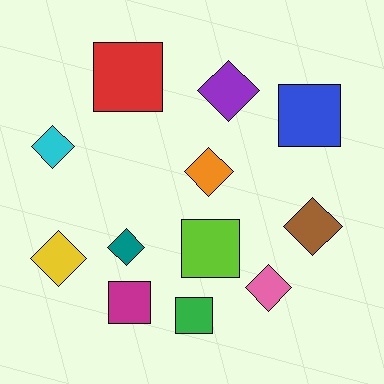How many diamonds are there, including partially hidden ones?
There are 7 diamonds.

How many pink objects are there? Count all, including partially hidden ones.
There is 1 pink object.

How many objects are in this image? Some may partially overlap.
There are 12 objects.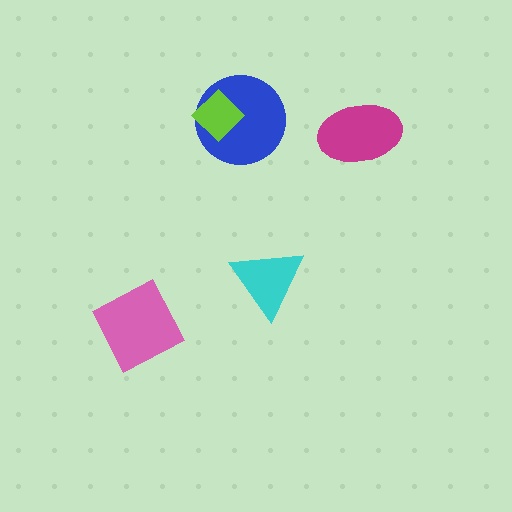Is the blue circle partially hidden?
Yes, it is partially covered by another shape.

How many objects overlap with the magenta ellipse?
0 objects overlap with the magenta ellipse.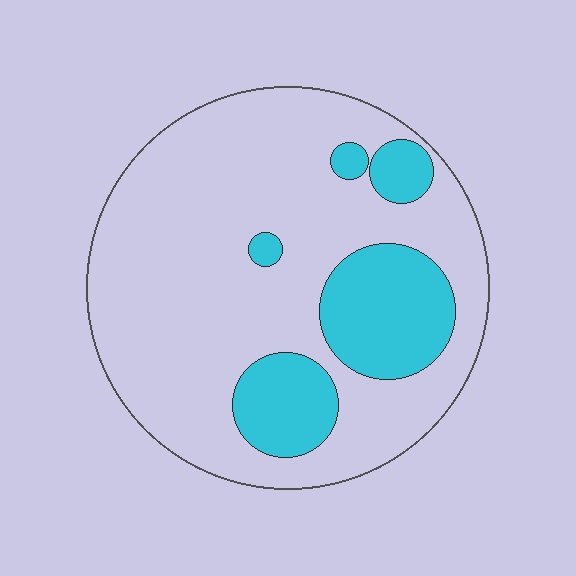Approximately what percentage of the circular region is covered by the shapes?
Approximately 25%.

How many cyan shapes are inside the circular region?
5.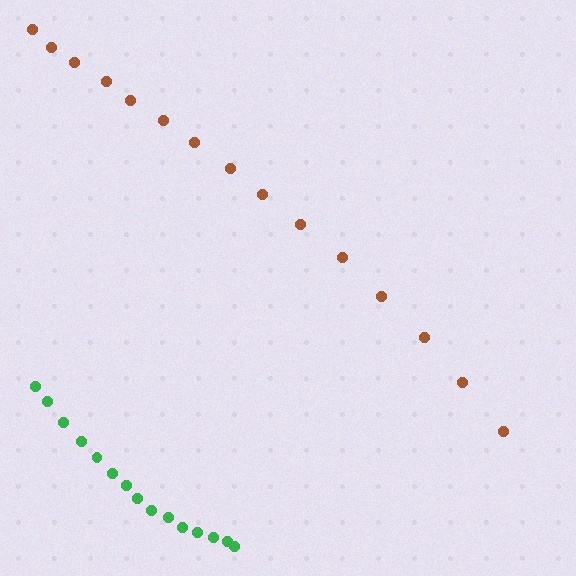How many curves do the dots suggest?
There are 2 distinct paths.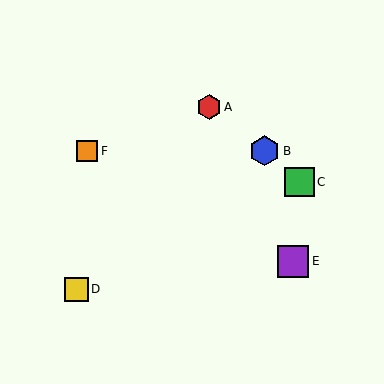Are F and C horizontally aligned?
No, F is at y≈151 and C is at y≈182.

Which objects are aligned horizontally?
Objects B, F are aligned horizontally.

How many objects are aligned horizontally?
2 objects (B, F) are aligned horizontally.